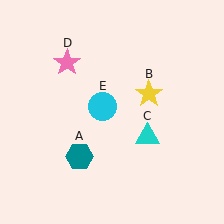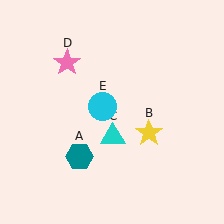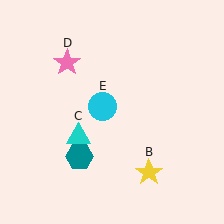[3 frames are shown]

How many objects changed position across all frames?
2 objects changed position: yellow star (object B), cyan triangle (object C).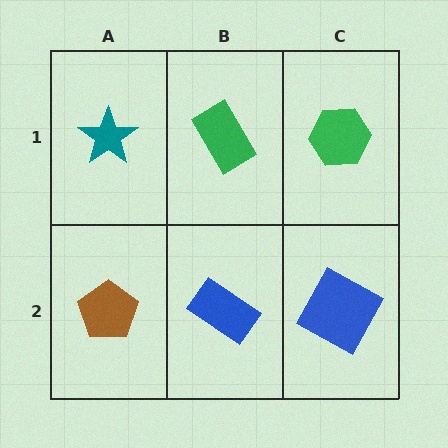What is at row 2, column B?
A blue rectangle.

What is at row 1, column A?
A teal star.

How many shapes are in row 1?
3 shapes.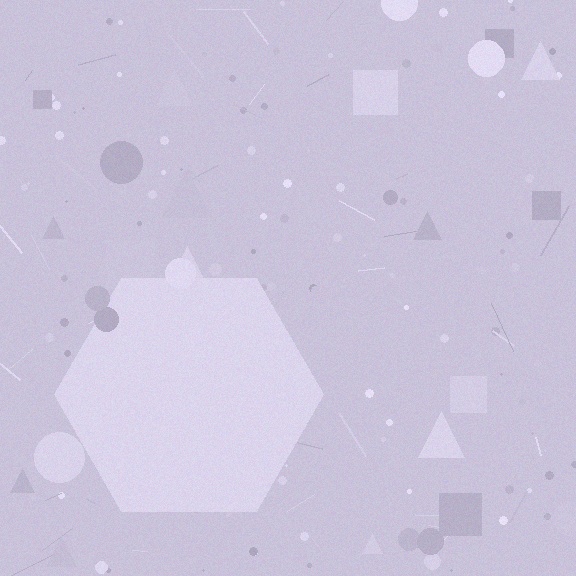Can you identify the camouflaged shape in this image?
The camouflaged shape is a hexagon.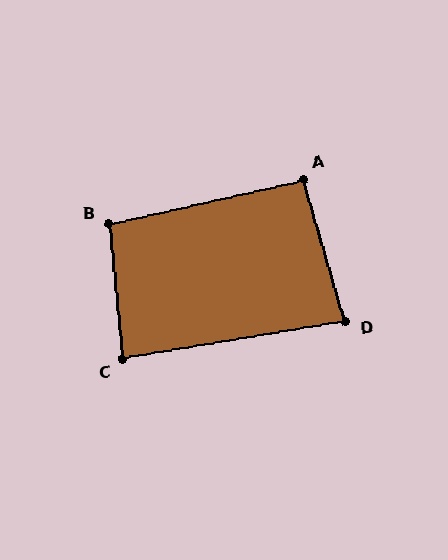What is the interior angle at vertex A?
Approximately 94 degrees (approximately right).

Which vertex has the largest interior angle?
B, at approximately 97 degrees.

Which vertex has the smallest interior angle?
D, at approximately 83 degrees.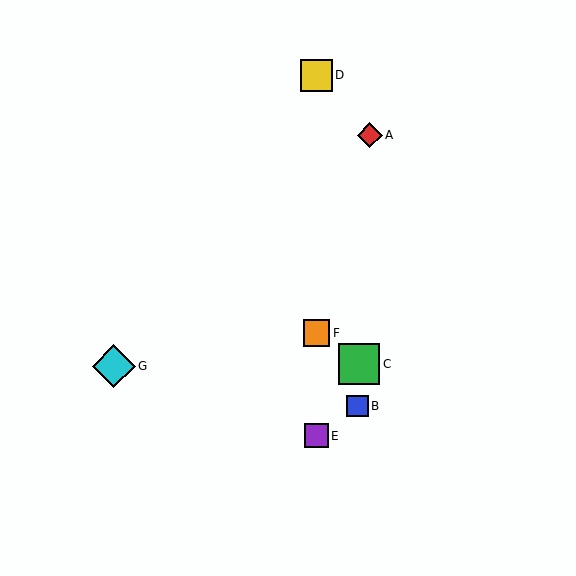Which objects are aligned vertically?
Objects D, E, F are aligned vertically.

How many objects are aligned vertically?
3 objects (D, E, F) are aligned vertically.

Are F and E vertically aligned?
Yes, both are at x≈317.